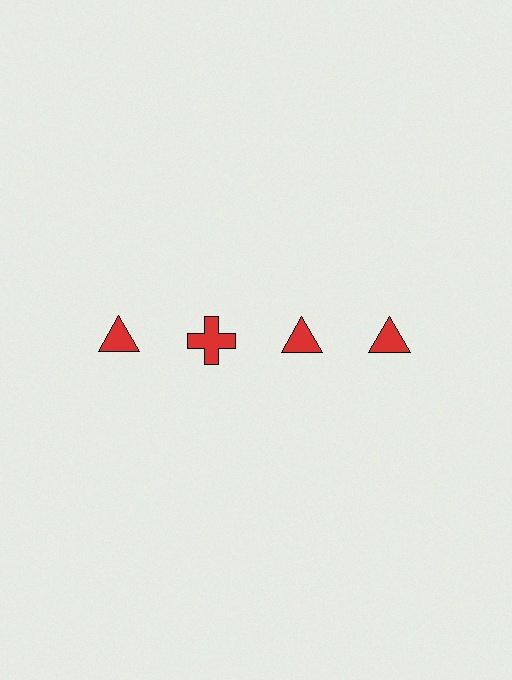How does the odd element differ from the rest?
It has a different shape: cross instead of triangle.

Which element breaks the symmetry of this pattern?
The red cross in the top row, second from left column breaks the symmetry. All other shapes are red triangles.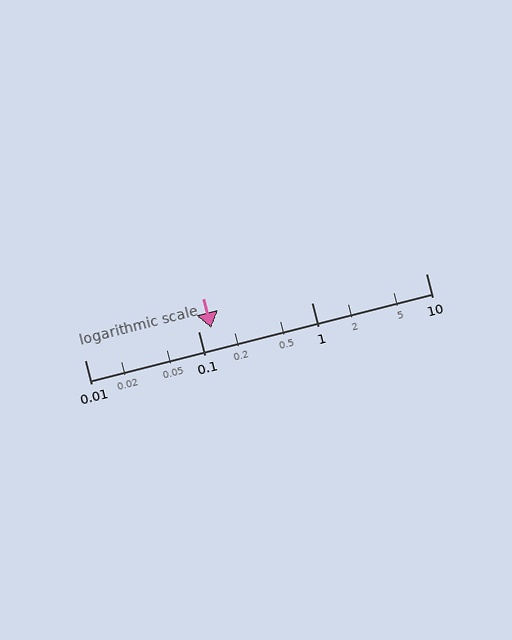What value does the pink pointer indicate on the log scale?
The pointer indicates approximately 0.13.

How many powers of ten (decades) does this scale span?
The scale spans 3 decades, from 0.01 to 10.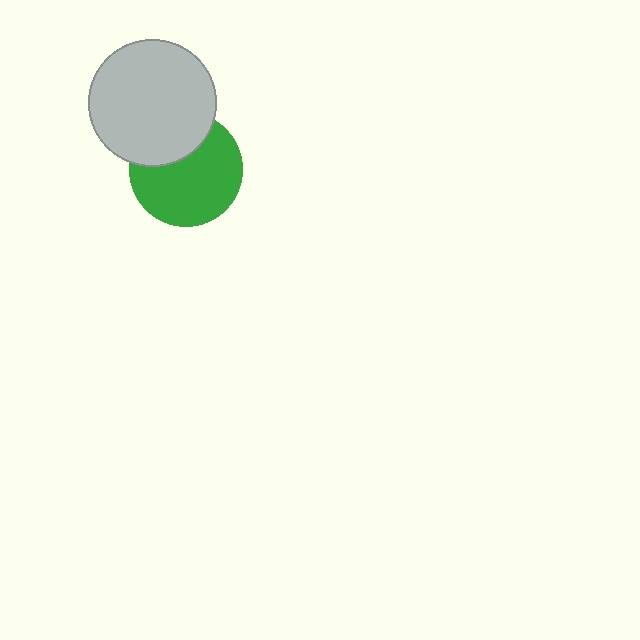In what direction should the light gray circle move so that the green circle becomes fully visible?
The light gray circle should move up. That is the shortest direction to clear the overlap and leave the green circle fully visible.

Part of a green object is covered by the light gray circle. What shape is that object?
It is a circle.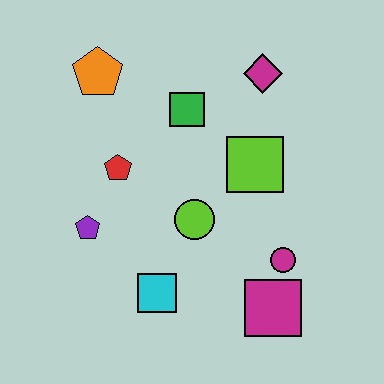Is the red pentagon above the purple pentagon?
Yes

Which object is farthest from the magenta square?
The orange pentagon is farthest from the magenta square.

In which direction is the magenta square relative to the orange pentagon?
The magenta square is below the orange pentagon.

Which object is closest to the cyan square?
The lime circle is closest to the cyan square.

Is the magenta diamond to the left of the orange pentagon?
No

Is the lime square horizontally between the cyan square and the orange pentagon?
No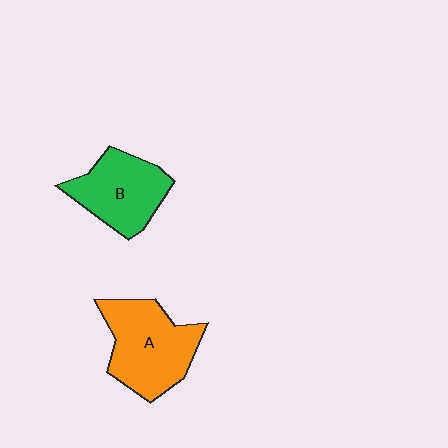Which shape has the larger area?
Shape A (orange).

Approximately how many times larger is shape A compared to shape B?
Approximately 1.2 times.